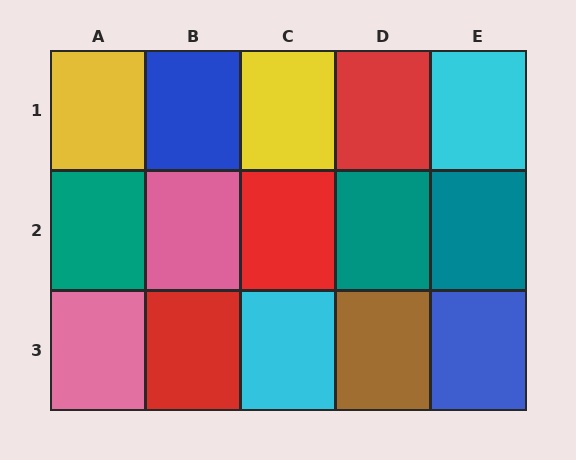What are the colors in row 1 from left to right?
Yellow, blue, yellow, red, cyan.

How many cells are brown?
1 cell is brown.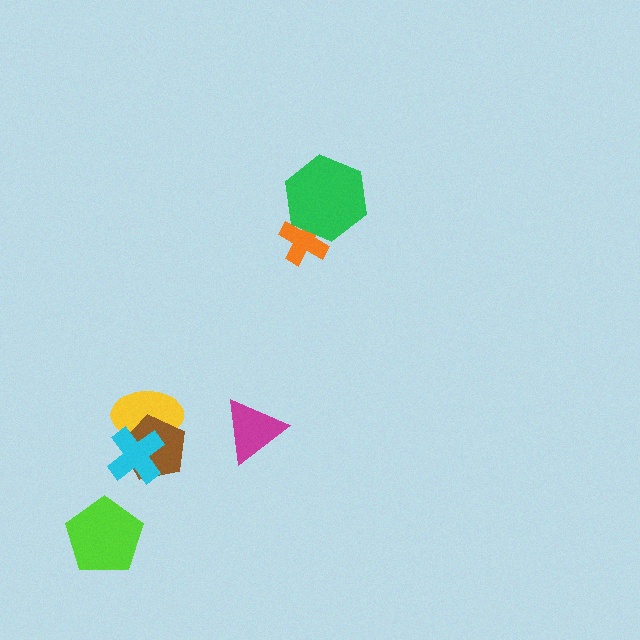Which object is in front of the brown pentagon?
The cyan cross is in front of the brown pentagon.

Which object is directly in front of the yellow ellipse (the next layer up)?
The brown pentagon is directly in front of the yellow ellipse.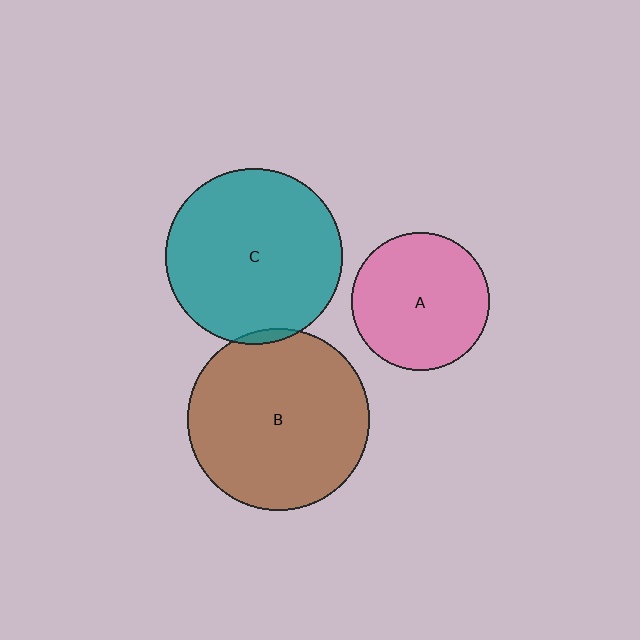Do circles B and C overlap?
Yes.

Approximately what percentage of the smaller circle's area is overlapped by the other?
Approximately 5%.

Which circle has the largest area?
Circle B (brown).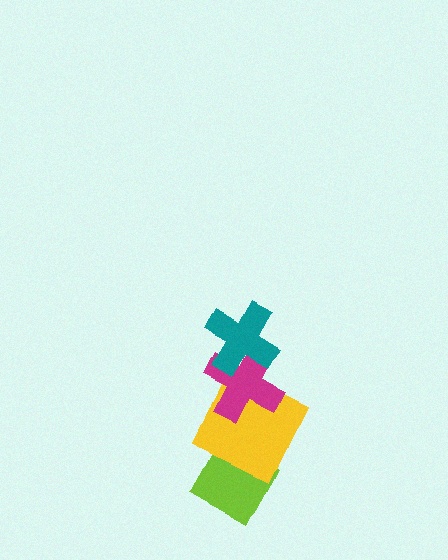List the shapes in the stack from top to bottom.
From top to bottom: the teal cross, the magenta cross, the yellow square, the lime diamond.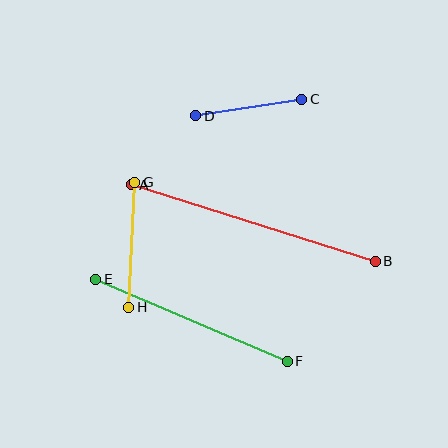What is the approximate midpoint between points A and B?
The midpoint is at approximately (253, 223) pixels.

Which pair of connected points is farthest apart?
Points A and B are farthest apart.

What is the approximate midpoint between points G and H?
The midpoint is at approximately (132, 245) pixels.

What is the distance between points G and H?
The distance is approximately 125 pixels.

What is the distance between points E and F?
The distance is approximately 209 pixels.